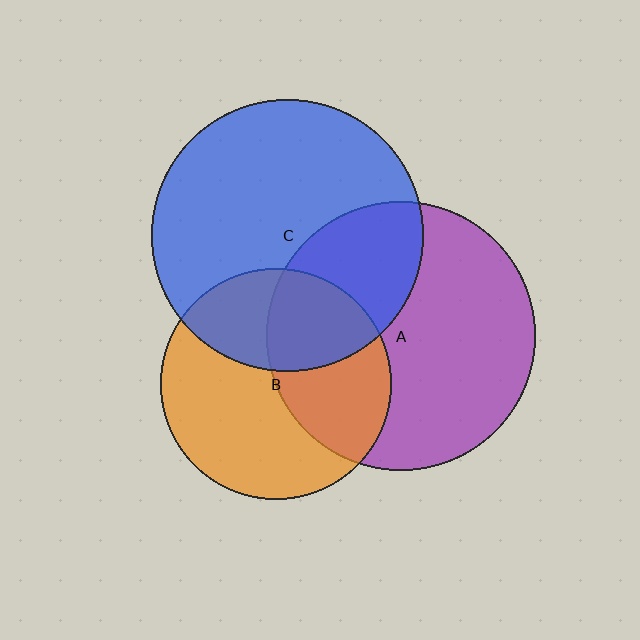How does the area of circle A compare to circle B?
Approximately 1.4 times.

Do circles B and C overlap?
Yes.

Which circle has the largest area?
Circle C (blue).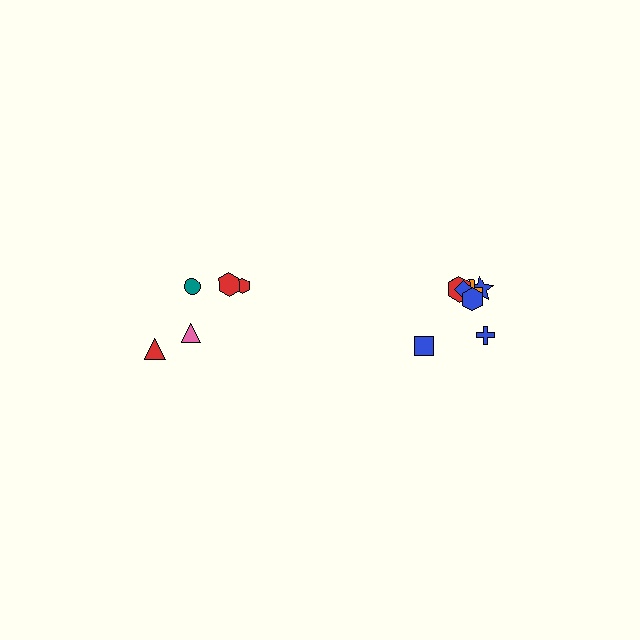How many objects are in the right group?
There are 7 objects.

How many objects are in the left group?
There are 5 objects.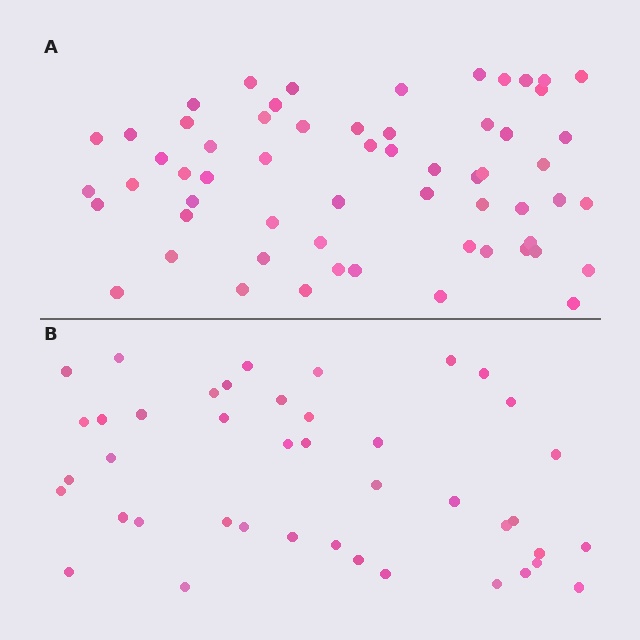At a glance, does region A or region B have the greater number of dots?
Region A (the top region) has more dots.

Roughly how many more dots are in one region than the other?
Region A has approximately 20 more dots than region B.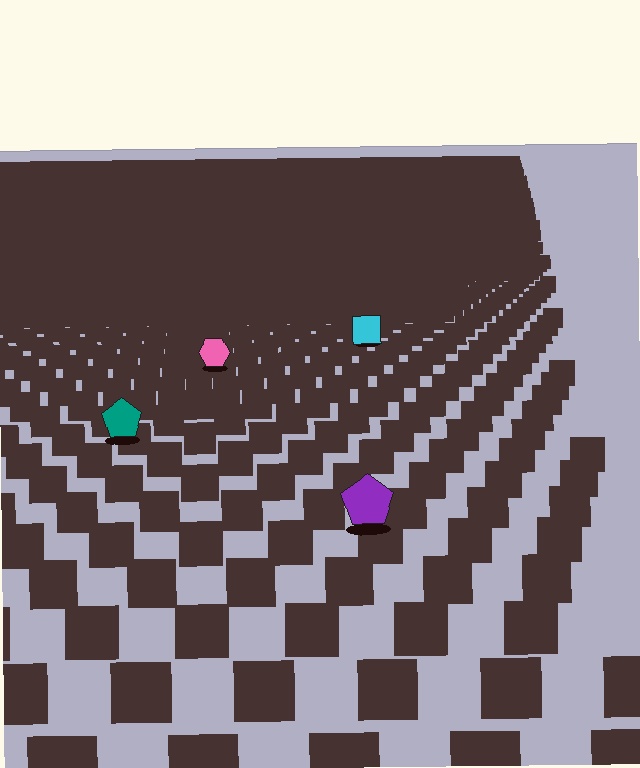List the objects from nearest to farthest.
From nearest to farthest: the purple pentagon, the teal pentagon, the pink hexagon, the cyan square.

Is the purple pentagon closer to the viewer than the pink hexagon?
Yes. The purple pentagon is closer — you can tell from the texture gradient: the ground texture is coarser near it.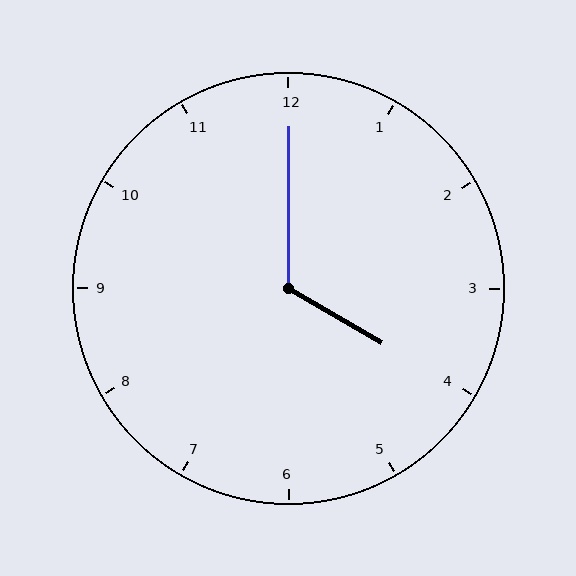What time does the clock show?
4:00.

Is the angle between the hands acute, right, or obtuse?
It is obtuse.